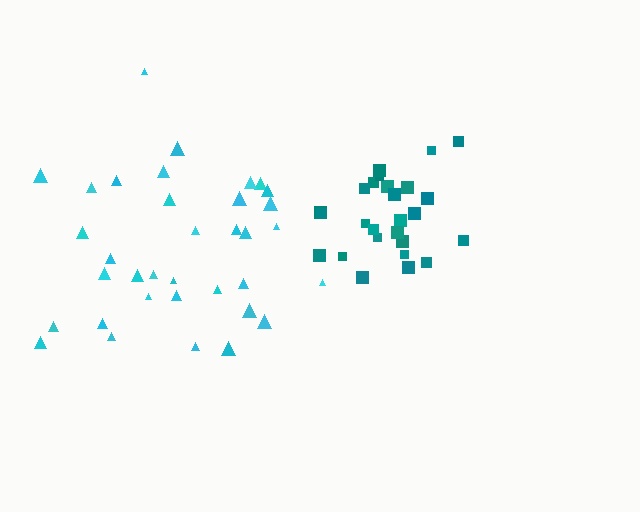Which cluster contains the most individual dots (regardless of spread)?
Cyan (35).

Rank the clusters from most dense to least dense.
teal, cyan.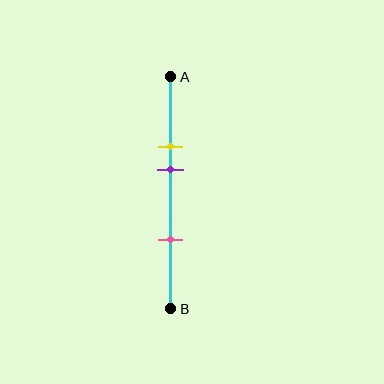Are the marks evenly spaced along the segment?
No, the marks are not evenly spaced.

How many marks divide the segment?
There are 3 marks dividing the segment.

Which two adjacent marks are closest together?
The yellow and purple marks are the closest adjacent pair.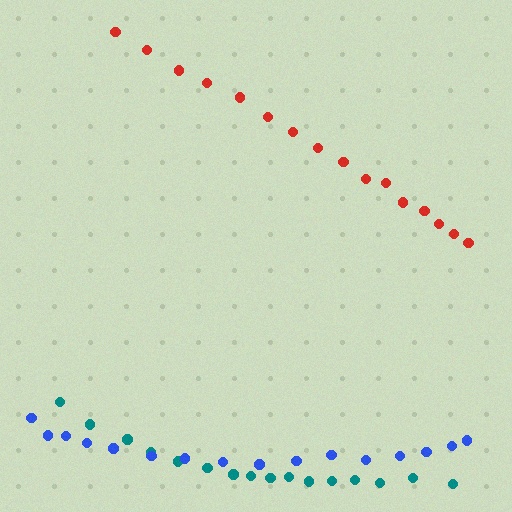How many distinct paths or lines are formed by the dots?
There are 3 distinct paths.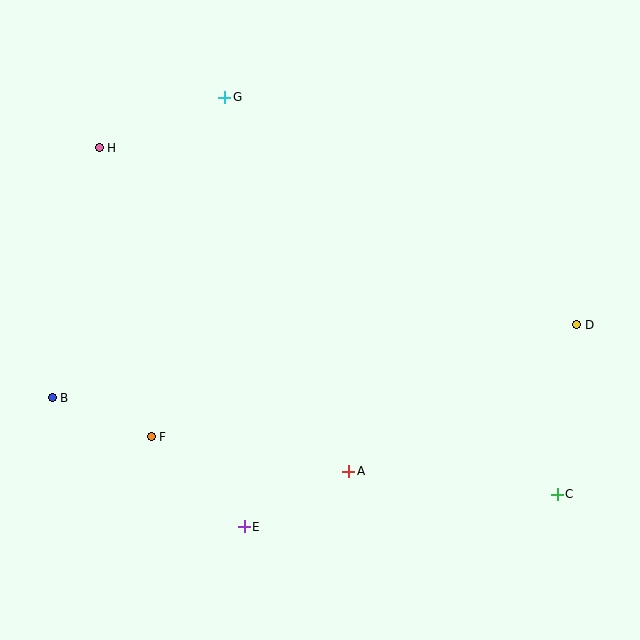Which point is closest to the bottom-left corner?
Point B is closest to the bottom-left corner.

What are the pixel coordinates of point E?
Point E is at (244, 527).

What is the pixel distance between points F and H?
The distance between F and H is 294 pixels.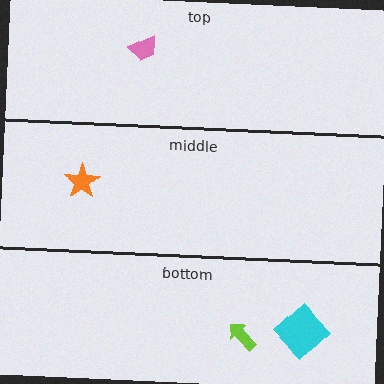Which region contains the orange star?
The middle region.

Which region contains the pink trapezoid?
The top region.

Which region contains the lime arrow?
The bottom region.